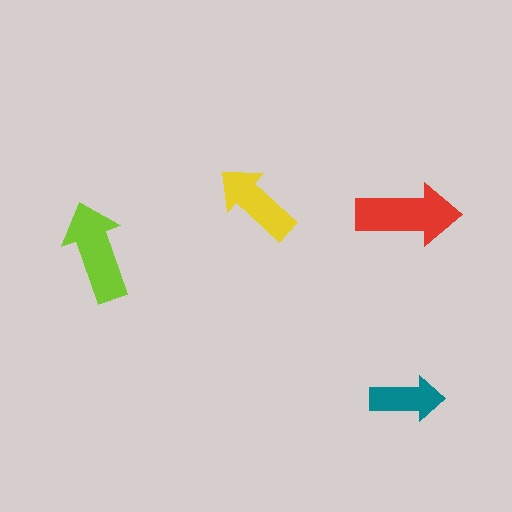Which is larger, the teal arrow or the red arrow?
The red one.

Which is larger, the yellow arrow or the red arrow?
The red one.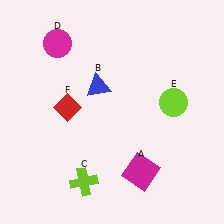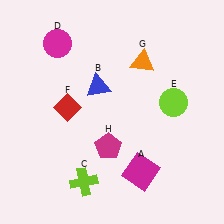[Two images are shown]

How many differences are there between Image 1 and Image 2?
There are 2 differences between the two images.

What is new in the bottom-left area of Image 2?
A magenta pentagon (H) was added in the bottom-left area of Image 2.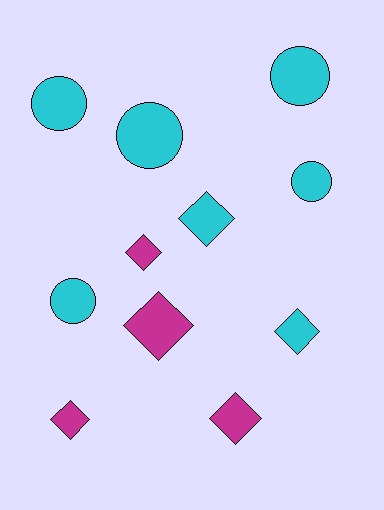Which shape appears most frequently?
Diamond, with 6 objects.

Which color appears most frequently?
Cyan, with 7 objects.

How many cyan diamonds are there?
There are 2 cyan diamonds.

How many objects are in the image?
There are 11 objects.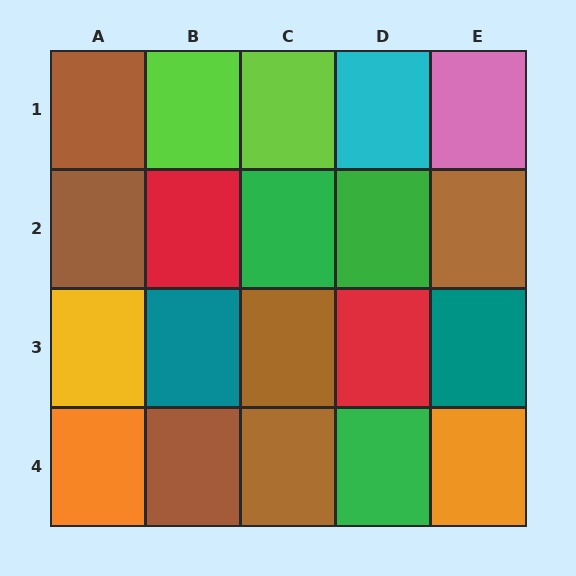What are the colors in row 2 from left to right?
Brown, red, green, green, brown.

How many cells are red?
2 cells are red.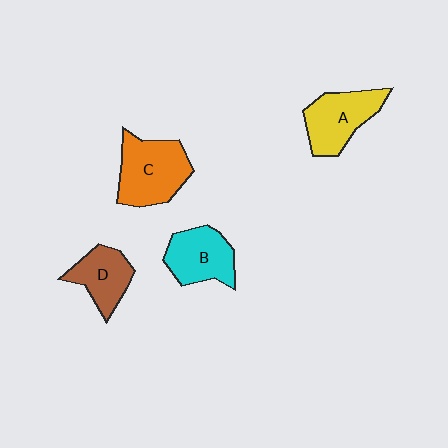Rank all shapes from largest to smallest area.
From largest to smallest: C (orange), A (yellow), B (cyan), D (brown).